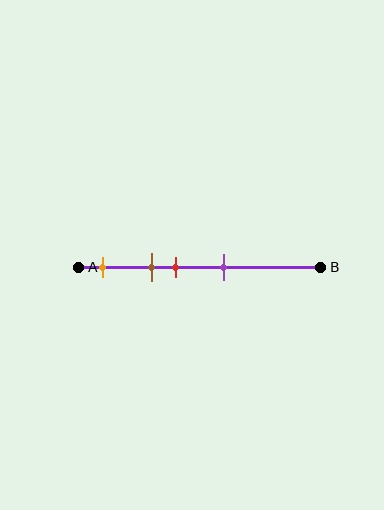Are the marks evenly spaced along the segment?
No, the marks are not evenly spaced.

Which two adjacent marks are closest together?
The brown and red marks are the closest adjacent pair.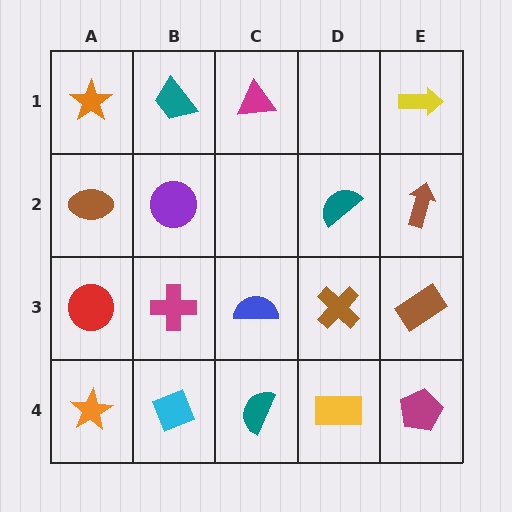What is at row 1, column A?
An orange star.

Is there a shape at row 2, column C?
No, that cell is empty.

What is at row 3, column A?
A red circle.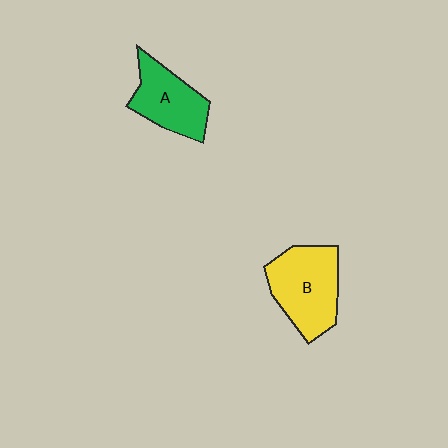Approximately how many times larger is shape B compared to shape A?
Approximately 1.3 times.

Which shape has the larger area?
Shape B (yellow).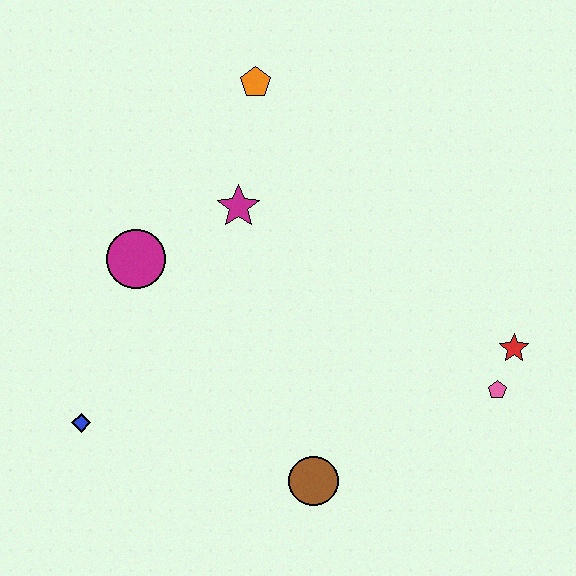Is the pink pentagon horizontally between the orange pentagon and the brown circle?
No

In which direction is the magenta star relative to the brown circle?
The magenta star is above the brown circle.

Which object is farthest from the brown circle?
The orange pentagon is farthest from the brown circle.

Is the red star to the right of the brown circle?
Yes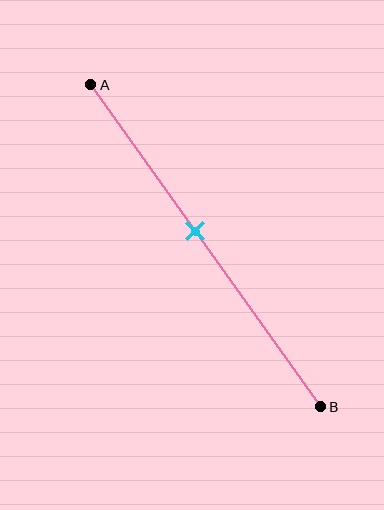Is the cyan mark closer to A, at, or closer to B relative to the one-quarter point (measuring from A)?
The cyan mark is closer to point B than the one-quarter point of segment AB.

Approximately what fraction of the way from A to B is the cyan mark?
The cyan mark is approximately 45% of the way from A to B.